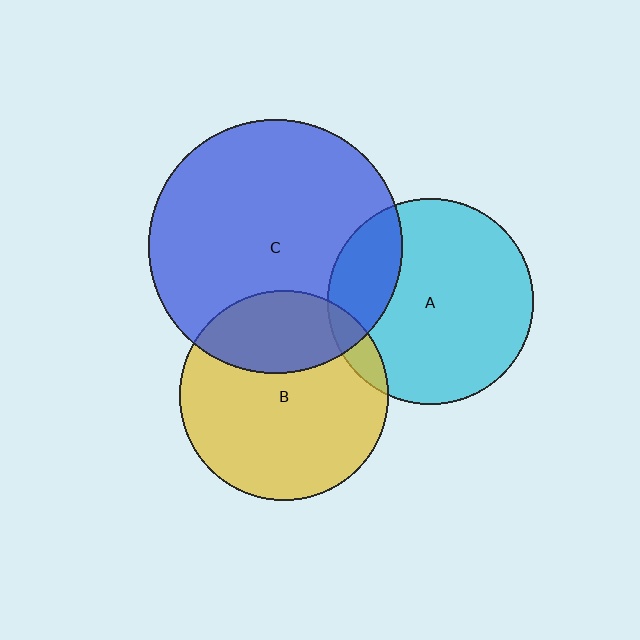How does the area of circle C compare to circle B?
Approximately 1.5 times.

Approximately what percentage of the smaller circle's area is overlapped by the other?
Approximately 20%.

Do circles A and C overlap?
Yes.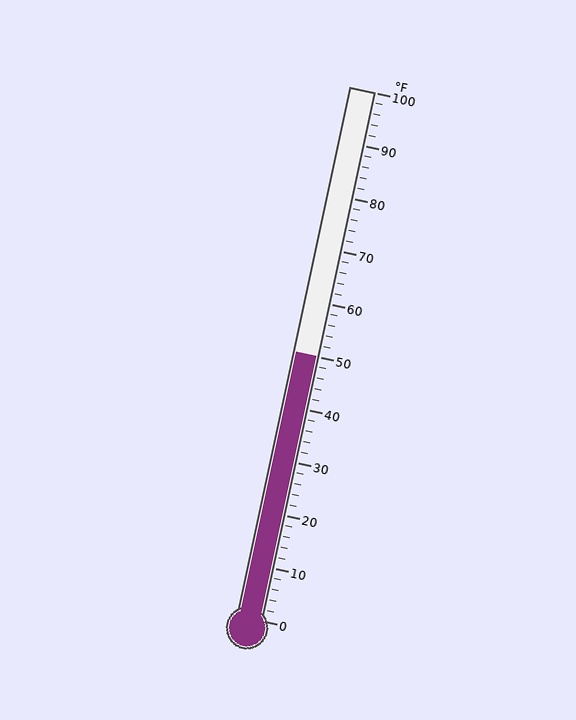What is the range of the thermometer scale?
The thermometer scale ranges from 0°F to 100°F.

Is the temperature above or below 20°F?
The temperature is above 20°F.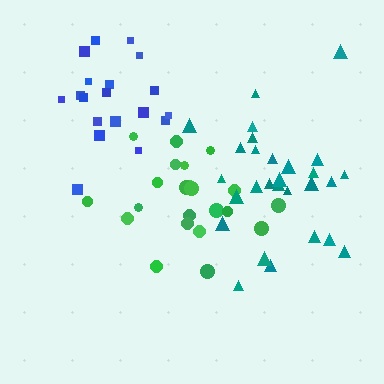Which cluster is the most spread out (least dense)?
Blue.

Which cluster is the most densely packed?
Teal.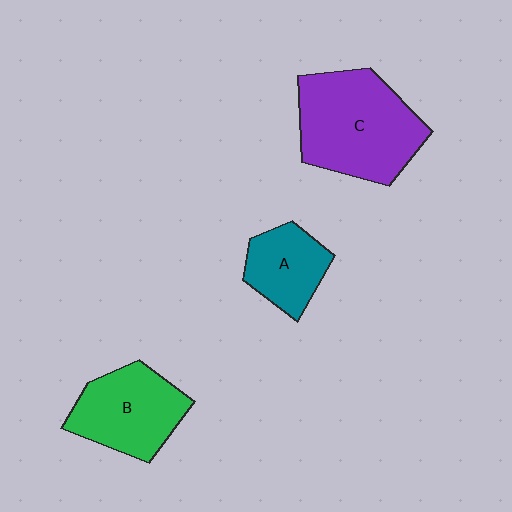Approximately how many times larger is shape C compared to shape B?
Approximately 1.4 times.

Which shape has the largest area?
Shape C (purple).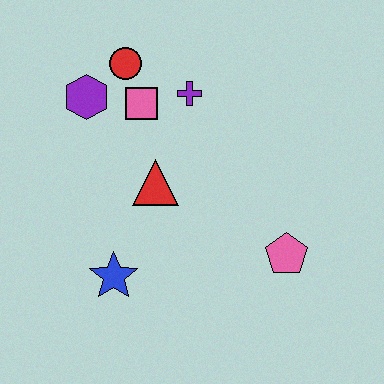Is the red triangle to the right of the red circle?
Yes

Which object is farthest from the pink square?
The pink pentagon is farthest from the pink square.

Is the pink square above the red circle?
No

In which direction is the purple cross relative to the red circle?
The purple cross is to the right of the red circle.